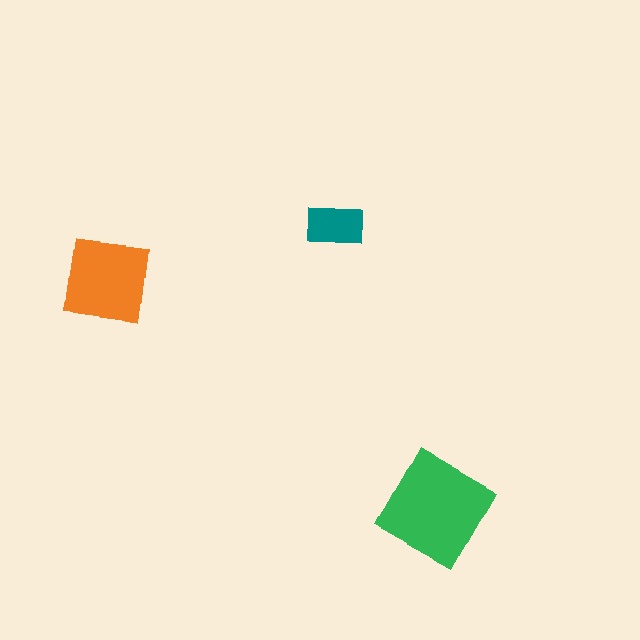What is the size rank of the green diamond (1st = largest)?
1st.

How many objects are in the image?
There are 3 objects in the image.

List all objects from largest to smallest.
The green diamond, the orange square, the teal rectangle.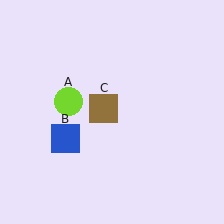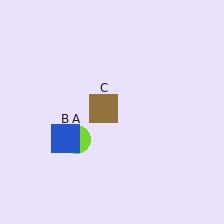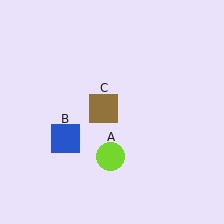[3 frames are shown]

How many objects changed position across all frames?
1 object changed position: lime circle (object A).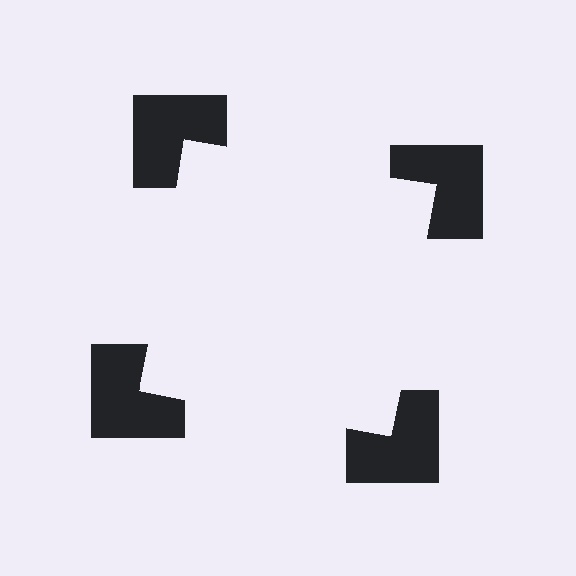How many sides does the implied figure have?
4 sides.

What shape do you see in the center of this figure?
An illusory square — its edges are inferred from the aligned wedge cuts in the notched squares, not physically drawn.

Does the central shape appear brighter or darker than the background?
It typically appears slightly brighter than the background, even though no actual brightness change is drawn.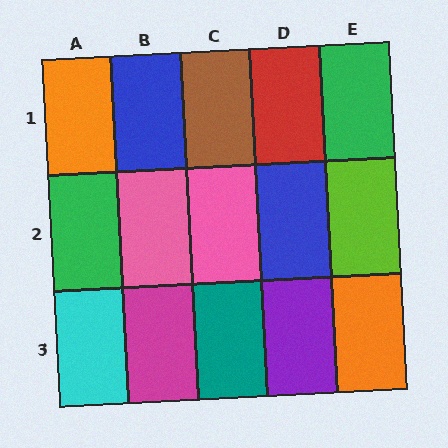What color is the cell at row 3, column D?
Purple.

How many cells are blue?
2 cells are blue.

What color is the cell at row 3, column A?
Cyan.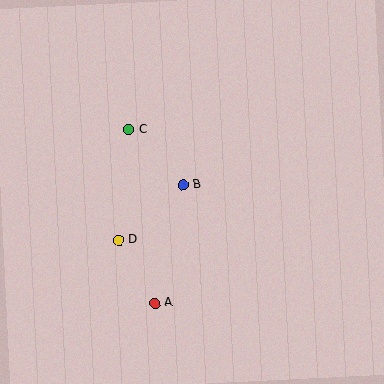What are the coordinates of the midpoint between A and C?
The midpoint between A and C is at (142, 217).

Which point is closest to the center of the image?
Point B at (183, 185) is closest to the center.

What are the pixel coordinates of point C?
Point C is at (129, 130).